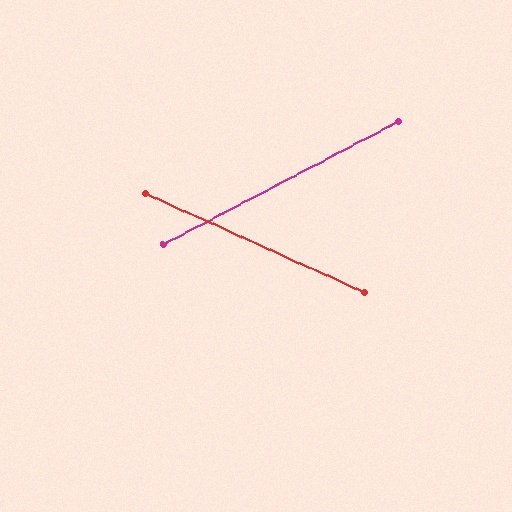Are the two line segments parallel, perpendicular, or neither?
Neither parallel nor perpendicular — they differ by about 52°.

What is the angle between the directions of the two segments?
Approximately 52 degrees.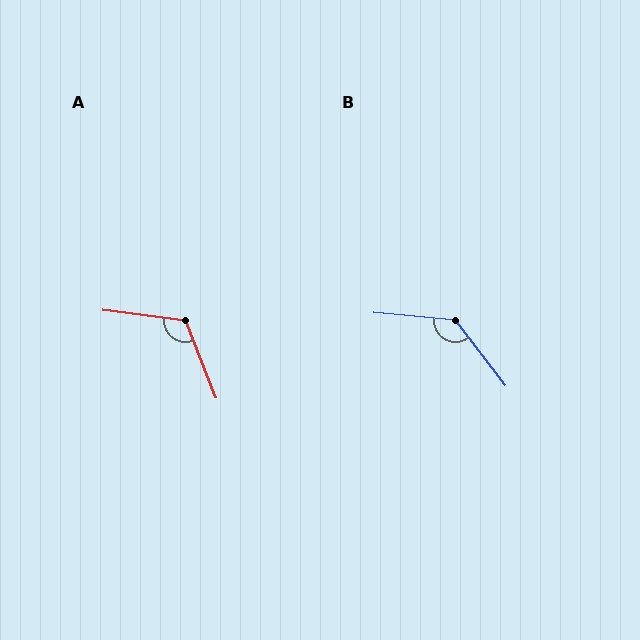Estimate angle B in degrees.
Approximately 133 degrees.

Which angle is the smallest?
A, at approximately 119 degrees.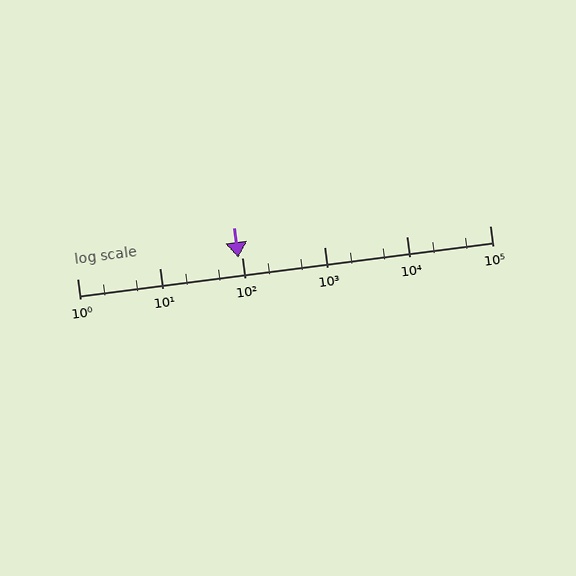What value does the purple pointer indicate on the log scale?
The pointer indicates approximately 89.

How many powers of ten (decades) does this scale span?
The scale spans 5 decades, from 1 to 100000.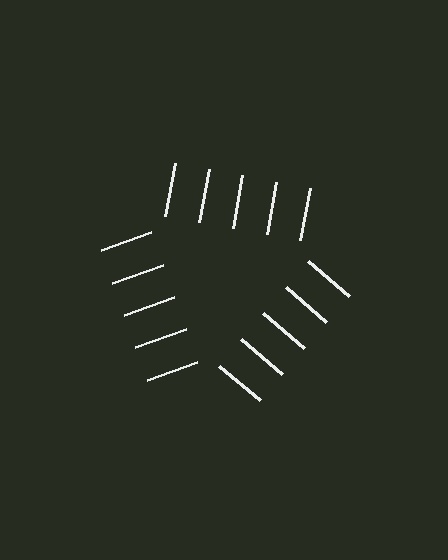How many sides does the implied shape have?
3 sides — the line-ends trace a triangle.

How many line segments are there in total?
15 — 5 along each of the 3 edges.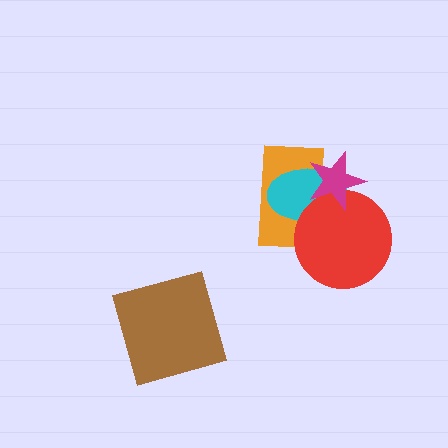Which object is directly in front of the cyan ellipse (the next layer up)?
The red circle is directly in front of the cyan ellipse.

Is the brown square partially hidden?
No, no other shape covers it.